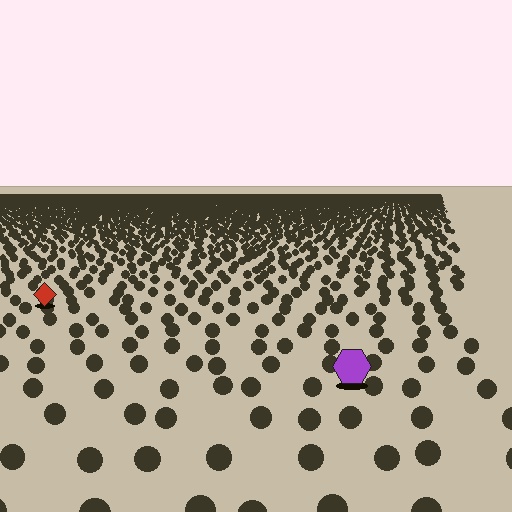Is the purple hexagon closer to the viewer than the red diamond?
Yes. The purple hexagon is closer — you can tell from the texture gradient: the ground texture is coarser near it.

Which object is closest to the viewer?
The purple hexagon is closest. The texture marks near it are larger and more spread out.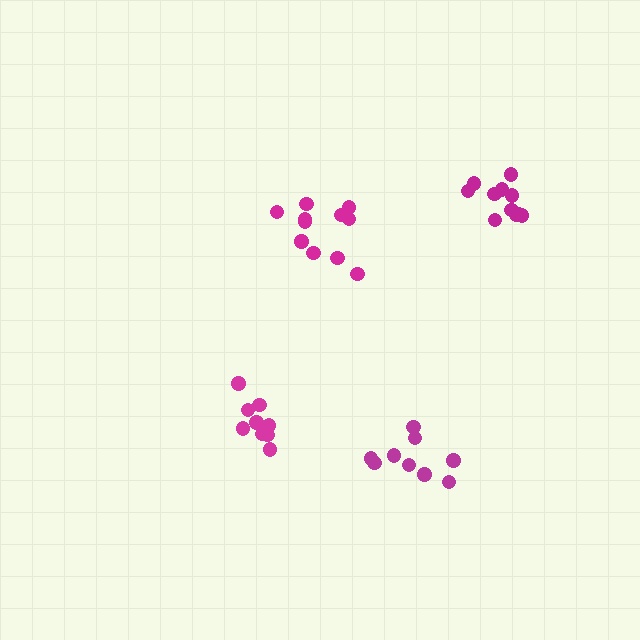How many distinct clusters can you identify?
There are 4 distinct clusters.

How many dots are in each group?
Group 1: 11 dots, Group 2: 11 dots, Group 3: 9 dots, Group 4: 9 dots (40 total).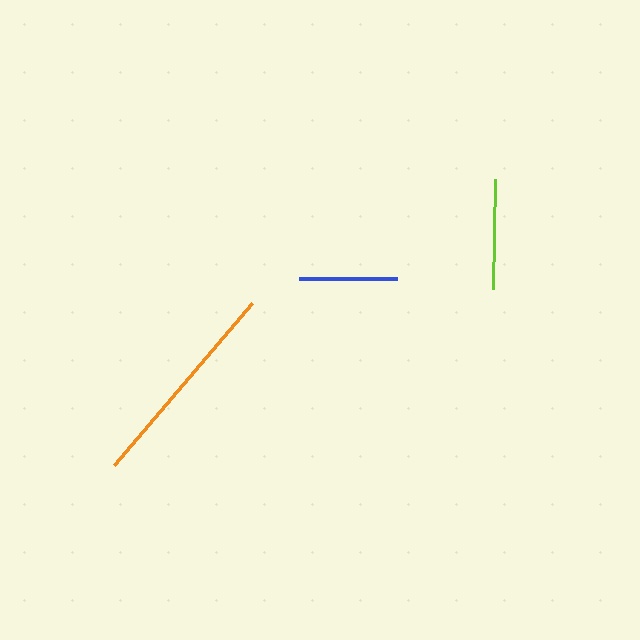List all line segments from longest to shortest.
From longest to shortest: orange, lime, blue.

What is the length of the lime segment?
The lime segment is approximately 110 pixels long.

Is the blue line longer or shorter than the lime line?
The lime line is longer than the blue line.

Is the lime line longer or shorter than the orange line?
The orange line is longer than the lime line.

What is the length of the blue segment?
The blue segment is approximately 98 pixels long.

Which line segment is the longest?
The orange line is the longest at approximately 213 pixels.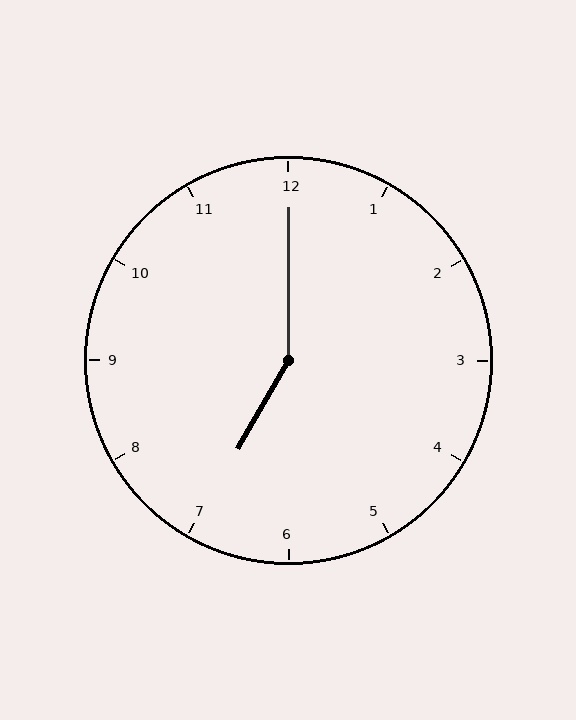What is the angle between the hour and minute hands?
Approximately 150 degrees.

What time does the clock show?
7:00.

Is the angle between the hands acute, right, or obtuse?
It is obtuse.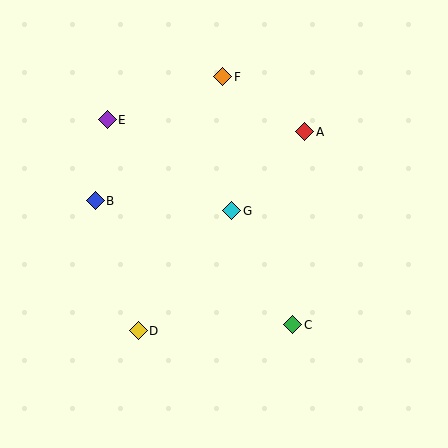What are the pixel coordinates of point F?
Point F is at (223, 77).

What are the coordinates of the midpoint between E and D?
The midpoint between E and D is at (123, 225).